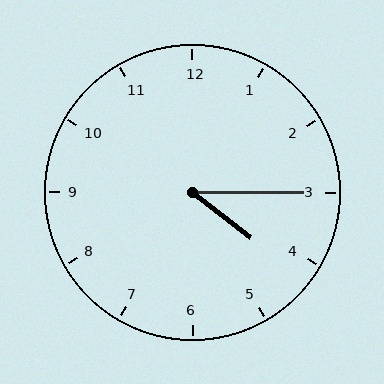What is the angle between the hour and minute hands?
Approximately 38 degrees.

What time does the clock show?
4:15.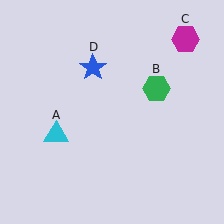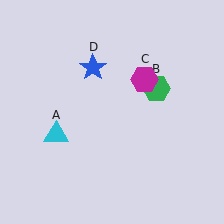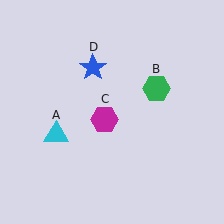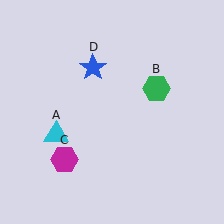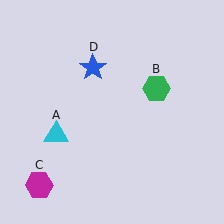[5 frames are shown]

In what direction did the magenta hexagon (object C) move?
The magenta hexagon (object C) moved down and to the left.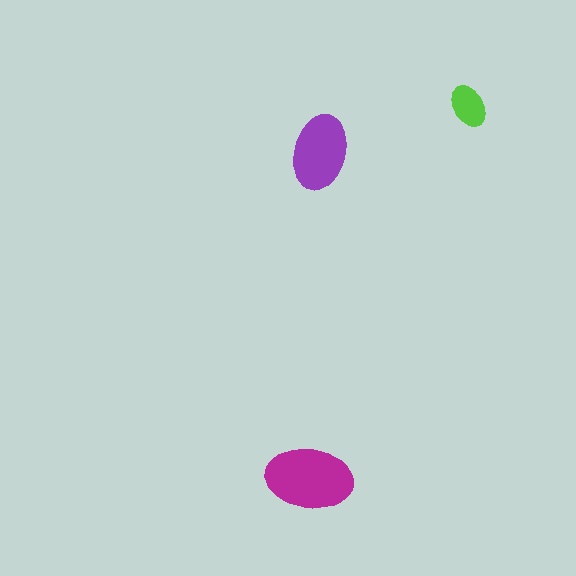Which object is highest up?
The lime ellipse is topmost.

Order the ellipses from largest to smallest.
the magenta one, the purple one, the lime one.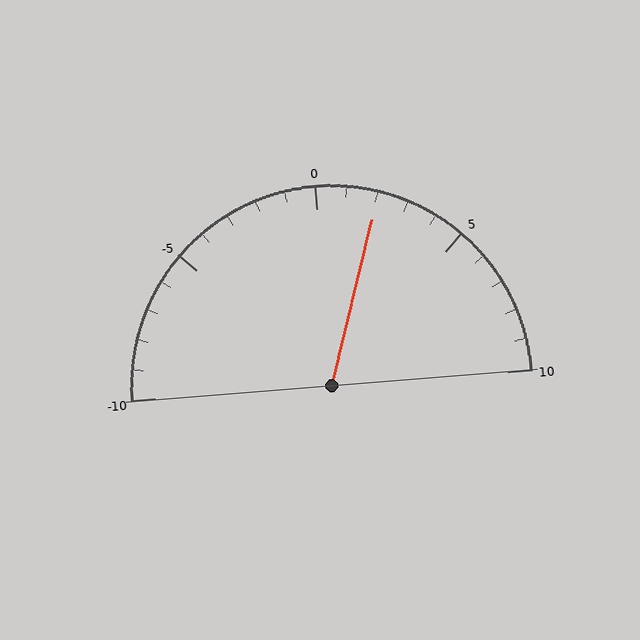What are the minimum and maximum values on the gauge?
The gauge ranges from -10 to 10.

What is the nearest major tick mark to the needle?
The nearest major tick mark is 0.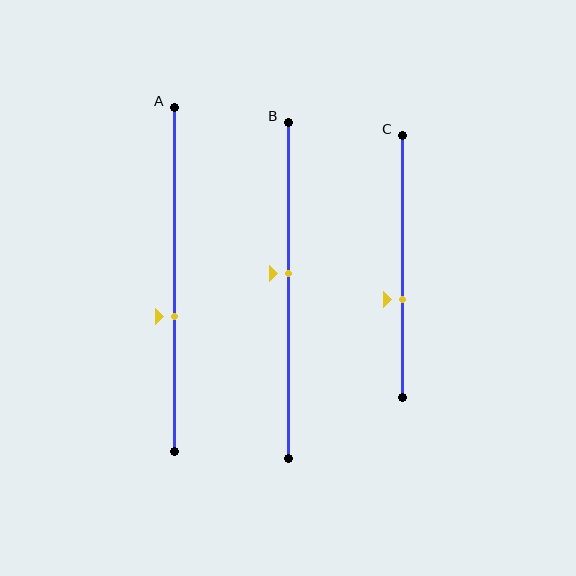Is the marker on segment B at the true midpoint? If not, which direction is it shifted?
No, the marker on segment B is shifted upward by about 5% of the segment length.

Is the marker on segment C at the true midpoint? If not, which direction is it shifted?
No, the marker on segment C is shifted downward by about 13% of the segment length.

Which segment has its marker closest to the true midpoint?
Segment B has its marker closest to the true midpoint.